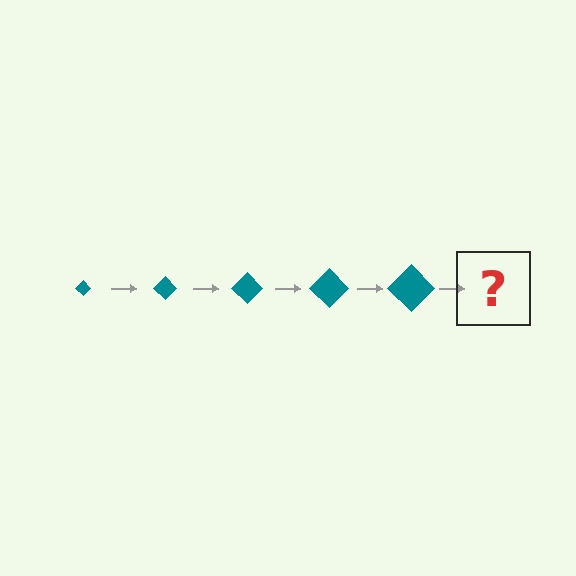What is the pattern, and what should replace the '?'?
The pattern is that the diamond gets progressively larger each step. The '?' should be a teal diamond, larger than the previous one.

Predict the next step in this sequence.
The next step is a teal diamond, larger than the previous one.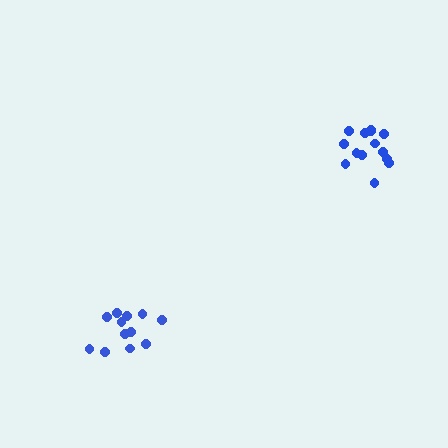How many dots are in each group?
Group 1: 14 dots, Group 2: 12 dots (26 total).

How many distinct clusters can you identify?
There are 2 distinct clusters.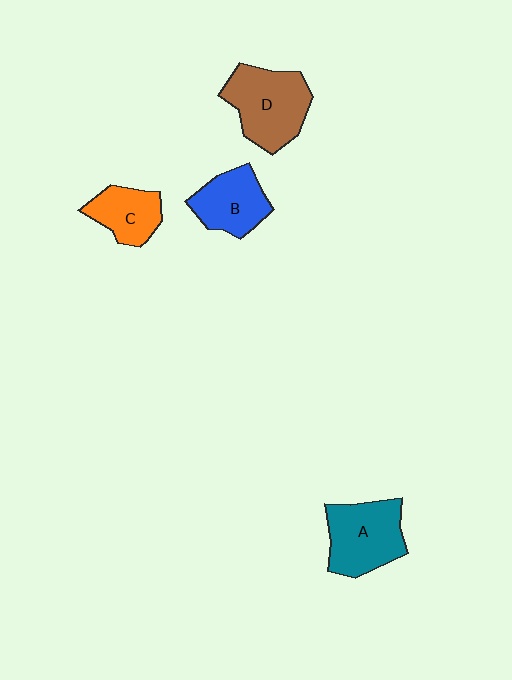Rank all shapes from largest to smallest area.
From largest to smallest: D (brown), A (teal), B (blue), C (orange).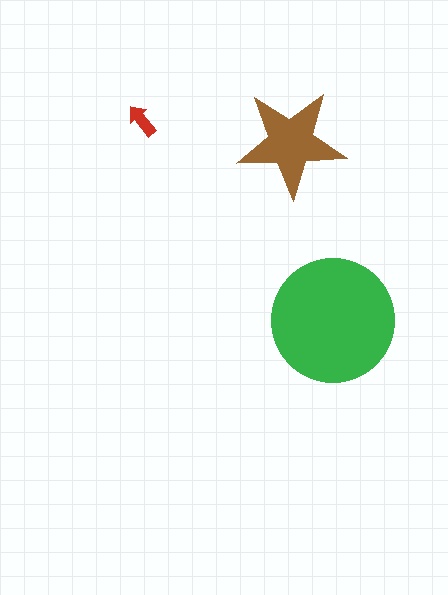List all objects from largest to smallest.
The green circle, the brown star, the red arrow.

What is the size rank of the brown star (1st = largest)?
2nd.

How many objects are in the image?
There are 3 objects in the image.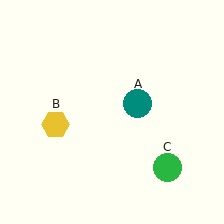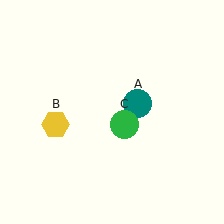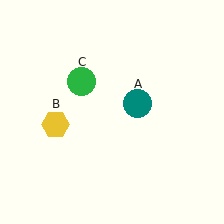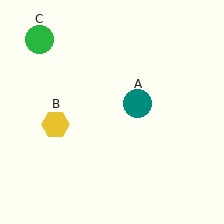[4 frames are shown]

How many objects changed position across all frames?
1 object changed position: green circle (object C).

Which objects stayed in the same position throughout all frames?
Teal circle (object A) and yellow hexagon (object B) remained stationary.